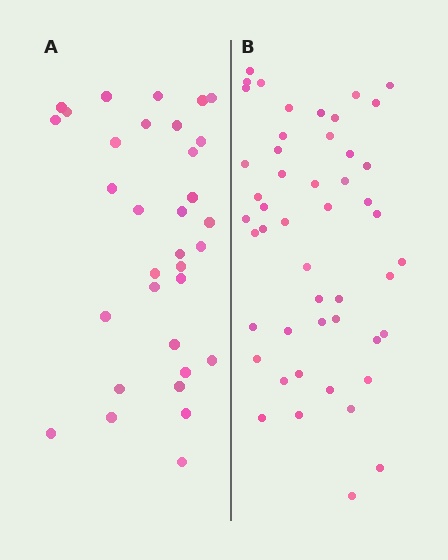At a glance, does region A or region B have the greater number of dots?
Region B (the right region) has more dots.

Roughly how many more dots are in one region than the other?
Region B has approximately 15 more dots than region A.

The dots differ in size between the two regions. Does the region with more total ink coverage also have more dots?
No. Region A has more total ink coverage because its dots are larger, but region B actually contains more individual dots. Total area can be misleading — the number of items is what matters here.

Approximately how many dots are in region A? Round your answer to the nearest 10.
About 30 dots. (The exact count is 33, which rounds to 30.)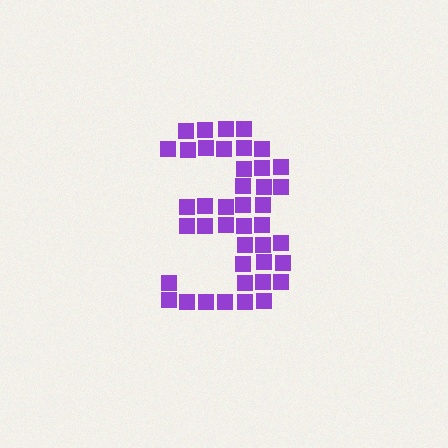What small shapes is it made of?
It is made of small squares.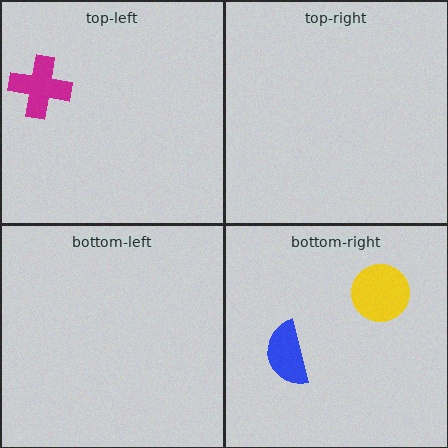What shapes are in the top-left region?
The magenta cross.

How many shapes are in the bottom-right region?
2.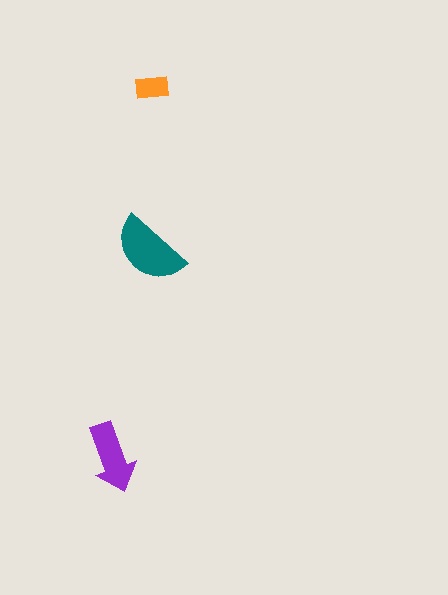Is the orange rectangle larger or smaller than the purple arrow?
Smaller.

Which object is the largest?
The teal semicircle.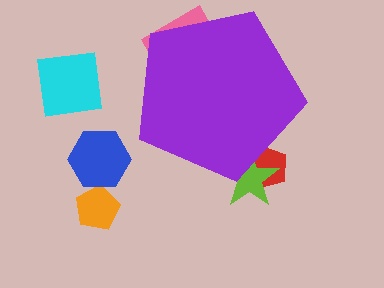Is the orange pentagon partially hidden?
No, the orange pentagon is fully visible.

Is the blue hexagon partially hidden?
No, the blue hexagon is fully visible.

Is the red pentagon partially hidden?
Yes, the red pentagon is partially hidden behind the purple pentagon.